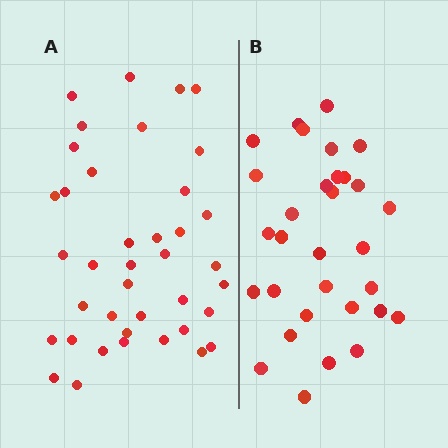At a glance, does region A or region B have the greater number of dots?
Region A (the left region) has more dots.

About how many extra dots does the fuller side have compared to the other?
Region A has roughly 8 or so more dots than region B.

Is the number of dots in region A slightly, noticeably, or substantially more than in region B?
Region A has noticeably more, but not dramatically so. The ratio is roughly 1.3 to 1.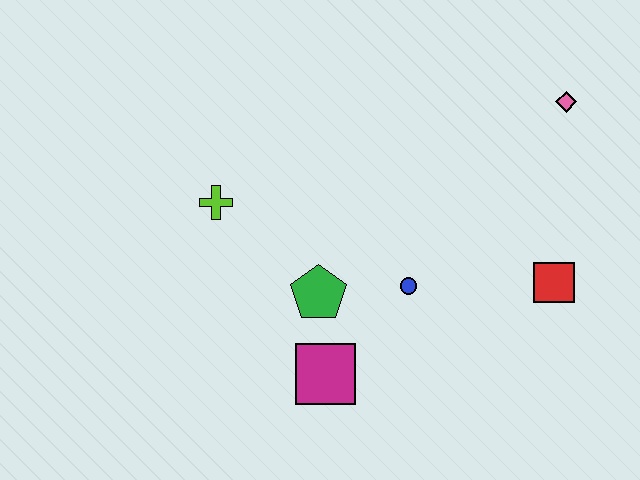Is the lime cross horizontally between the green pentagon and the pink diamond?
No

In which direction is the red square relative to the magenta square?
The red square is to the right of the magenta square.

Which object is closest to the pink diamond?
The red square is closest to the pink diamond.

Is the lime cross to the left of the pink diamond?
Yes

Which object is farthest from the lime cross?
The pink diamond is farthest from the lime cross.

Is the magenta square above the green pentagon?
No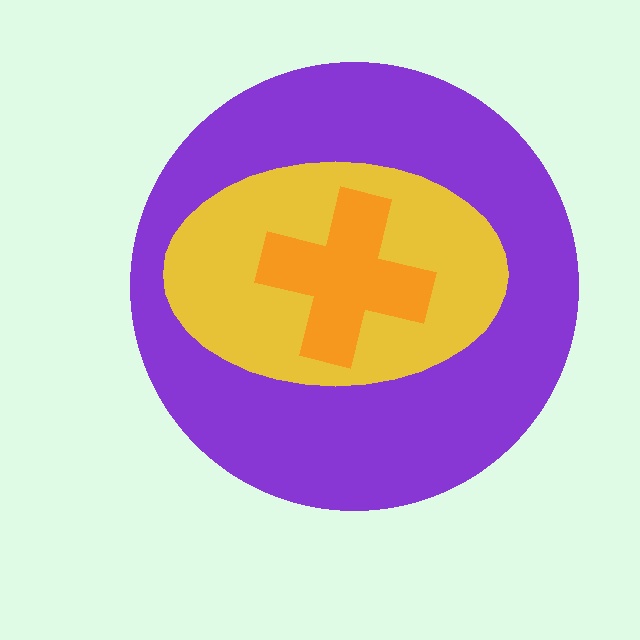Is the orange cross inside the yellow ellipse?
Yes.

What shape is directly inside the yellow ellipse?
The orange cross.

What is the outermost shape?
The purple circle.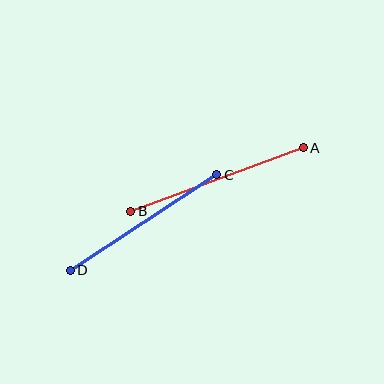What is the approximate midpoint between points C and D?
The midpoint is at approximately (144, 223) pixels.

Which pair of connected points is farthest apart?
Points A and B are farthest apart.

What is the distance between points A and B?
The distance is approximately 184 pixels.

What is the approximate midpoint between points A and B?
The midpoint is at approximately (217, 180) pixels.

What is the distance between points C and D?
The distance is approximately 175 pixels.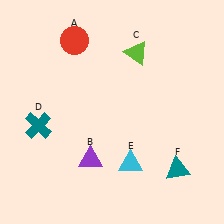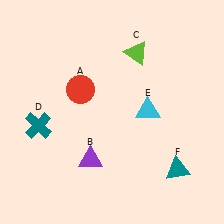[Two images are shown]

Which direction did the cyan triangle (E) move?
The cyan triangle (E) moved up.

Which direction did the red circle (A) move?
The red circle (A) moved down.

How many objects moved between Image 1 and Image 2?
2 objects moved between the two images.